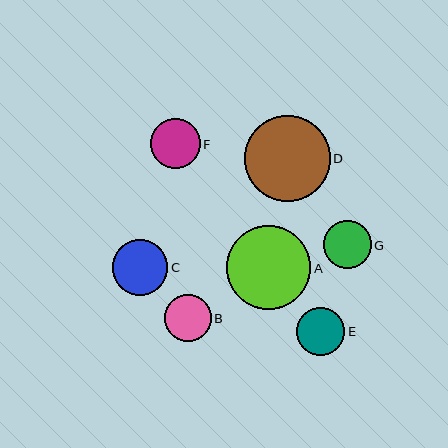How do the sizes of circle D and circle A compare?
Circle D and circle A are approximately the same size.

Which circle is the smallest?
Circle B is the smallest with a size of approximately 47 pixels.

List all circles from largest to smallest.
From largest to smallest: D, A, C, F, E, G, B.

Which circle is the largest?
Circle D is the largest with a size of approximately 86 pixels.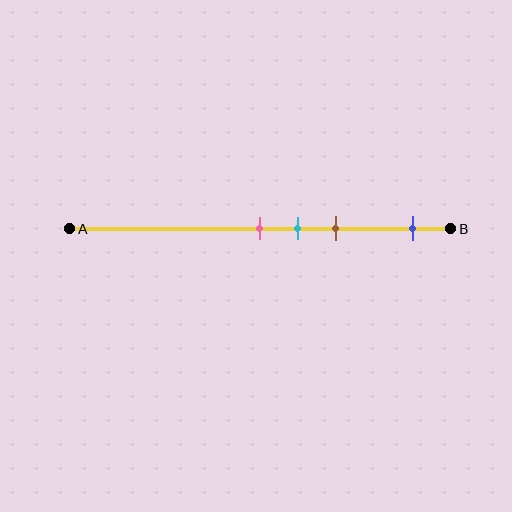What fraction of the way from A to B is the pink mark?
The pink mark is approximately 50% (0.5) of the way from A to B.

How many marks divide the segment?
There are 4 marks dividing the segment.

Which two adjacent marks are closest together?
The pink and cyan marks are the closest adjacent pair.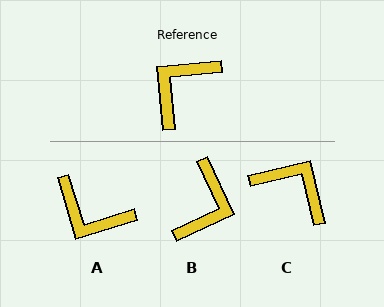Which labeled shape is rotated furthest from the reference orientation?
B, about 160 degrees away.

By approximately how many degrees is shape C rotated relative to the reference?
Approximately 82 degrees clockwise.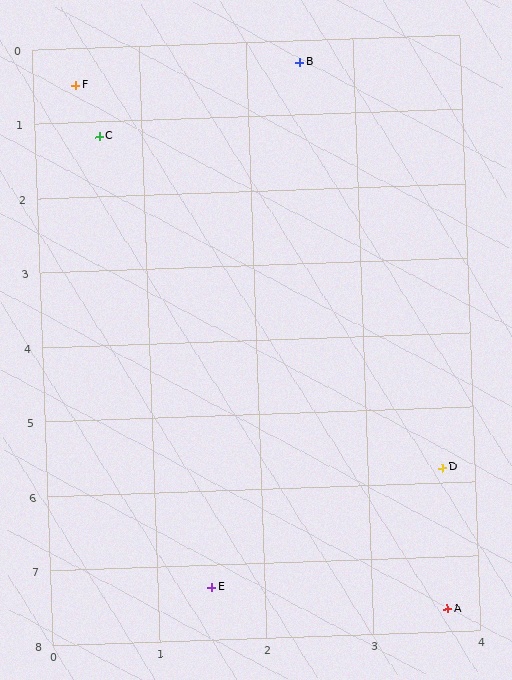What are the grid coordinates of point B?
Point B is at approximately (2.5, 0.3).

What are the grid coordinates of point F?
Point F is at approximately (0.4, 0.5).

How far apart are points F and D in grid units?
Points F and D are about 6.2 grid units apart.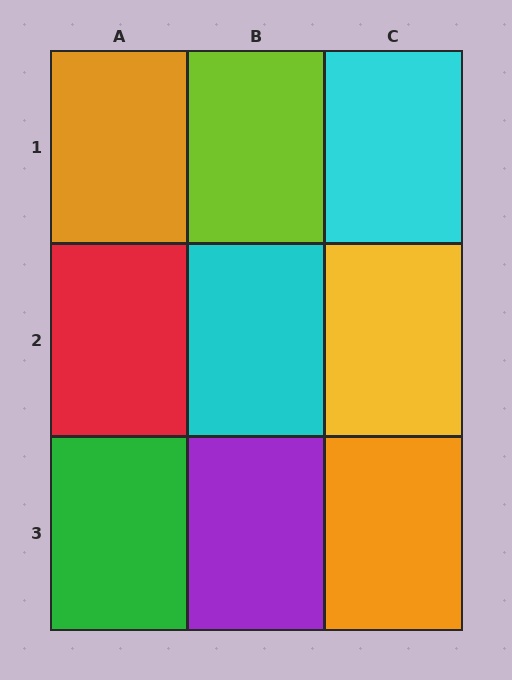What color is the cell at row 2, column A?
Red.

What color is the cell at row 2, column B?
Cyan.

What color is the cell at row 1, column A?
Orange.